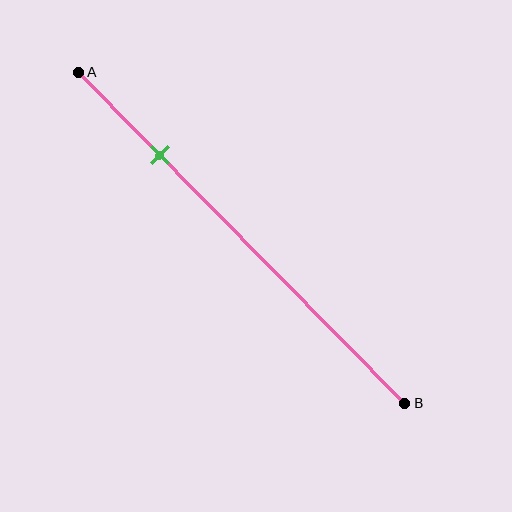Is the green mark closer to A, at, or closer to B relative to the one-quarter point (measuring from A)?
The green mark is approximately at the one-quarter point of segment AB.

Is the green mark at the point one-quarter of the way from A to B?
Yes, the mark is approximately at the one-quarter point.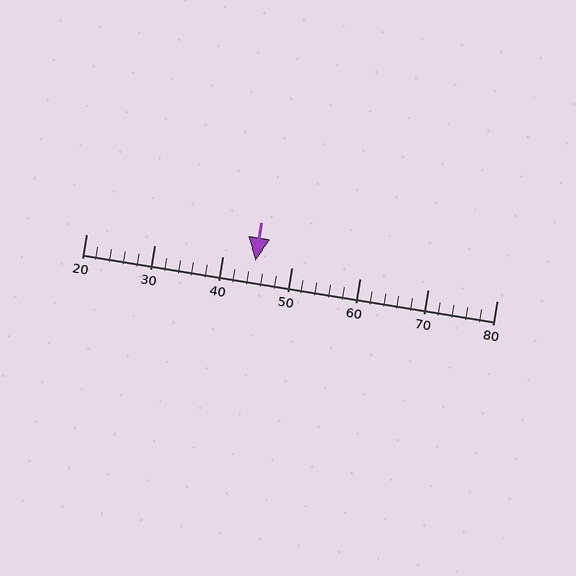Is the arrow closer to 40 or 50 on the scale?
The arrow is closer to 40.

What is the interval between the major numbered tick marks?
The major tick marks are spaced 10 units apart.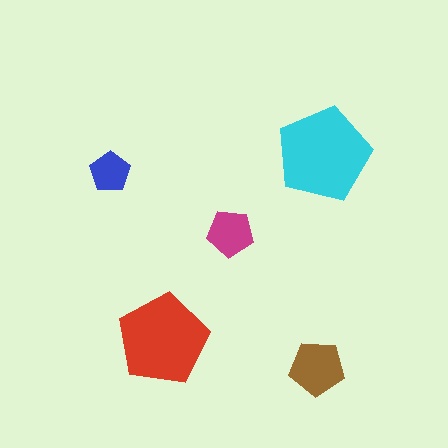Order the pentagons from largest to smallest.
the cyan one, the red one, the brown one, the magenta one, the blue one.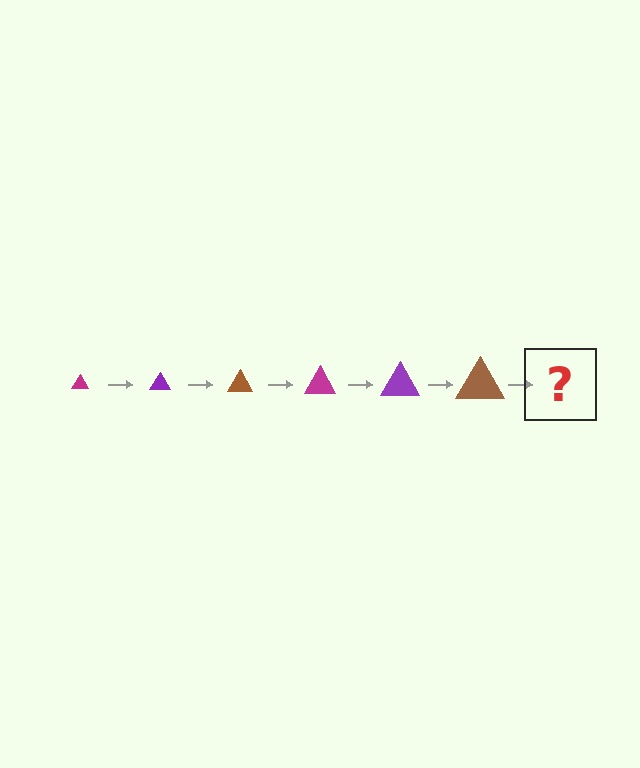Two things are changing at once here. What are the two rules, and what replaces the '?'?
The two rules are that the triangle grows larger each step and the color cycles through magenta, purple, and brown. The '?' should be a magenta triangle, larger than the previous one.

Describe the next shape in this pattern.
It should be a magenta triangle, larger than the previous one.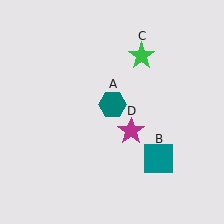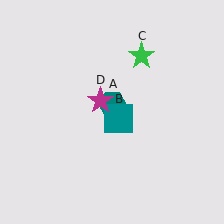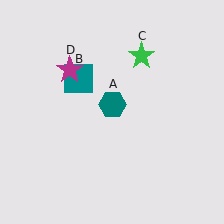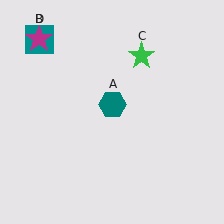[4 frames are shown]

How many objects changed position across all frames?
2 objects changed position: teal square (object B), magenta star (object D).